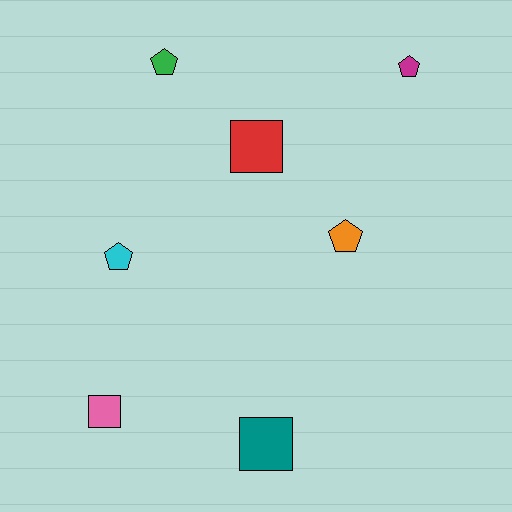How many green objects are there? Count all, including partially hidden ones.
There is 1 green object.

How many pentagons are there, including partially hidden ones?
There are 4 pentagons.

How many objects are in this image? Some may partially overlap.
There are 7 objects.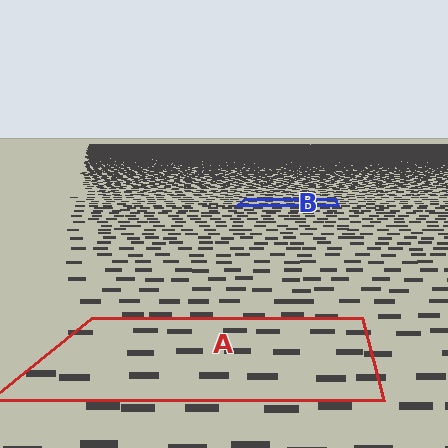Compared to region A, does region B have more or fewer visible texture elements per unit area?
Region B has more texture elements per unit area — they are packed more densely because it is farther away.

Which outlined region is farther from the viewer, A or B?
Region B is farther from the viewer — the texture elements inside it appear smaller and more densely packed.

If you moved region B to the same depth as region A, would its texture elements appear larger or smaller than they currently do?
They would appear larger. At a closer depth, the same texture elements are projected at a bigger on-screen size.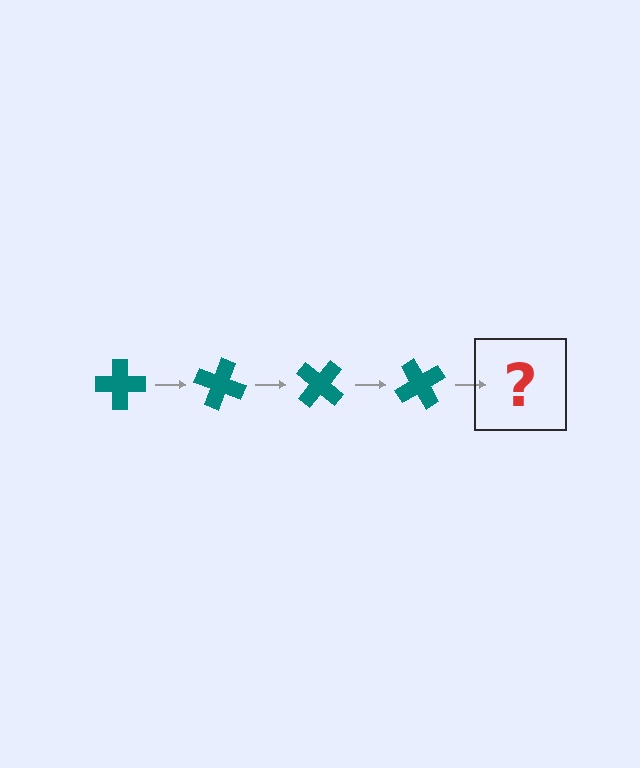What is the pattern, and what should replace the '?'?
The pattern is that the cross rotates 20 degrees each step. The '?' should be a teal cross rotated 80 degrees.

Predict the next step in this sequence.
The next step is a teal cross rotated 80 degrees.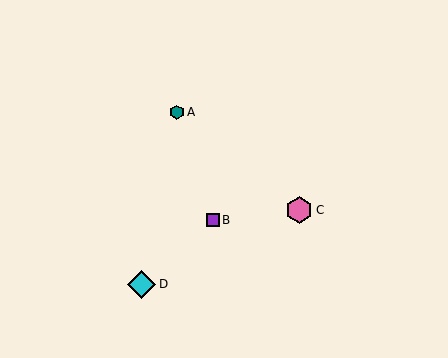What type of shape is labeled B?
Shape B is a purple square.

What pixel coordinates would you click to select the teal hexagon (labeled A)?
Click at (177, 112) to select the teal hexagon A.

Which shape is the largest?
The cyan diamond (labeled D) is the largest.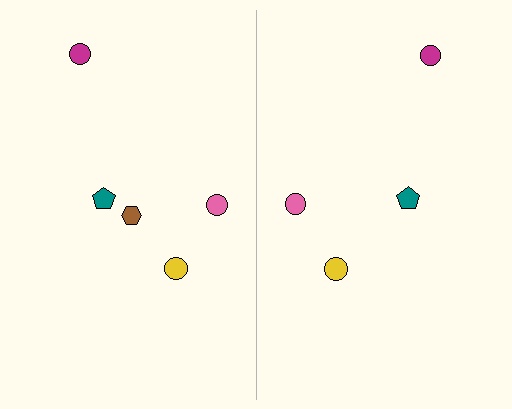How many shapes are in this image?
There are 9 shapes in this image.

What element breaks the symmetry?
A brown hexagon is missing from the right side.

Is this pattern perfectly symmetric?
No, the pattern is not perfectly symmetric. A brown hexagon is missing from the right side.